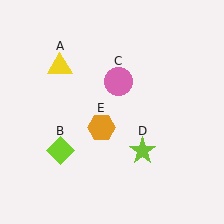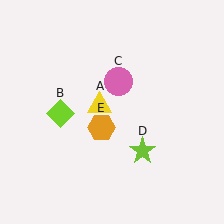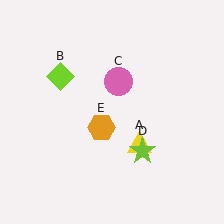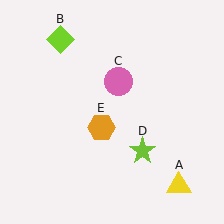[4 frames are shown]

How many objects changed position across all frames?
2 objects changed position: yellow triangle (object A), lime diamond (object B).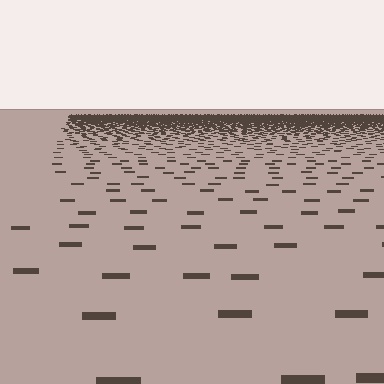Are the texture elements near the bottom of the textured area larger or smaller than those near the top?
Larger. Near the bottom, elements are closer to the viewer and appear at a bigger on-screen size.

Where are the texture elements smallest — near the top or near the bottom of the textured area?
Near the top.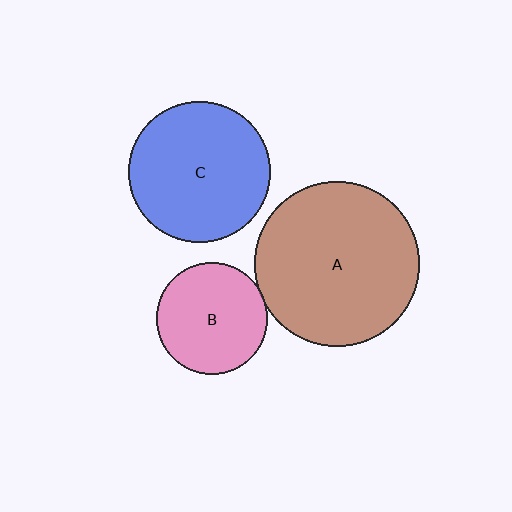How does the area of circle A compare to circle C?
Approximately 1.4 times.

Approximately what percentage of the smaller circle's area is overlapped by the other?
Approximately 5%.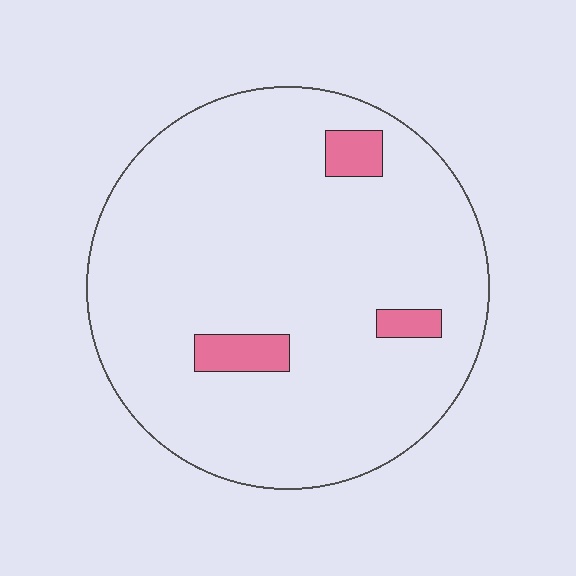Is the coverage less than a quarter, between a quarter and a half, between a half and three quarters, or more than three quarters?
Less than a quarter.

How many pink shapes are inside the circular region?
3.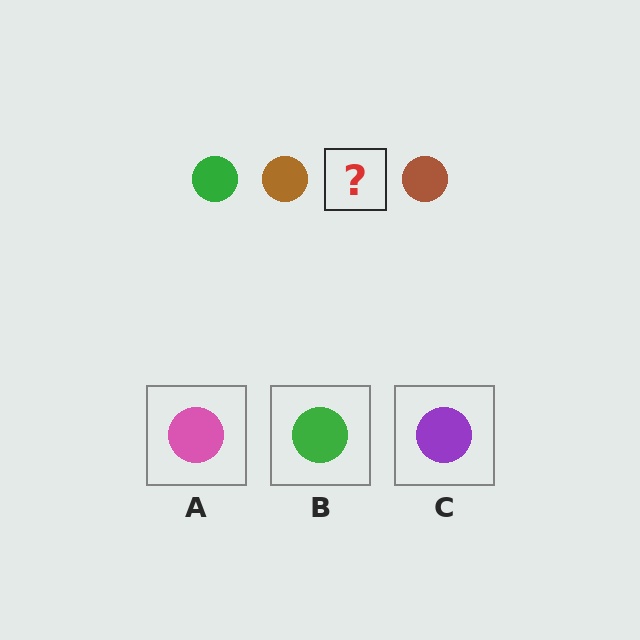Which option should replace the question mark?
Option B.